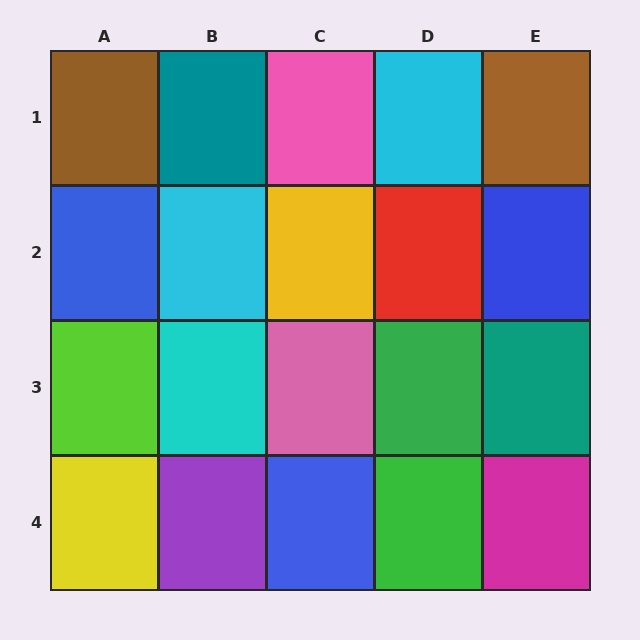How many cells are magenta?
1 cell is magenta.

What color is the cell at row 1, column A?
Brown.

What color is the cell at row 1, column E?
Brown.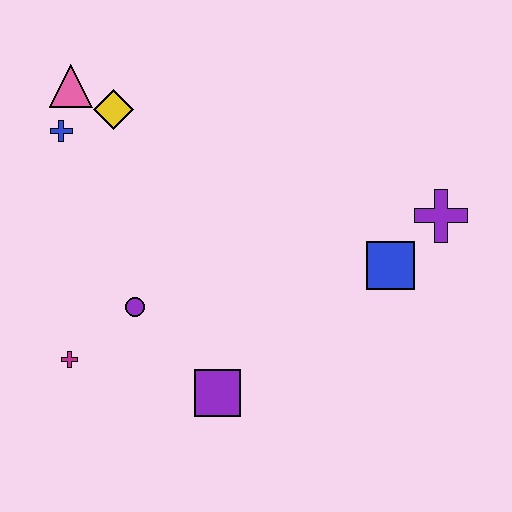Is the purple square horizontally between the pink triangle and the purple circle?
No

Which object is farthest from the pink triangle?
The purple cross is farthest from the pink triangle.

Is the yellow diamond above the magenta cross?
Yes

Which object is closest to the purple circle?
The magenta cross is closest to the purple circle.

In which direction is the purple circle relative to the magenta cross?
The purple circle is to the right of the magenta cross.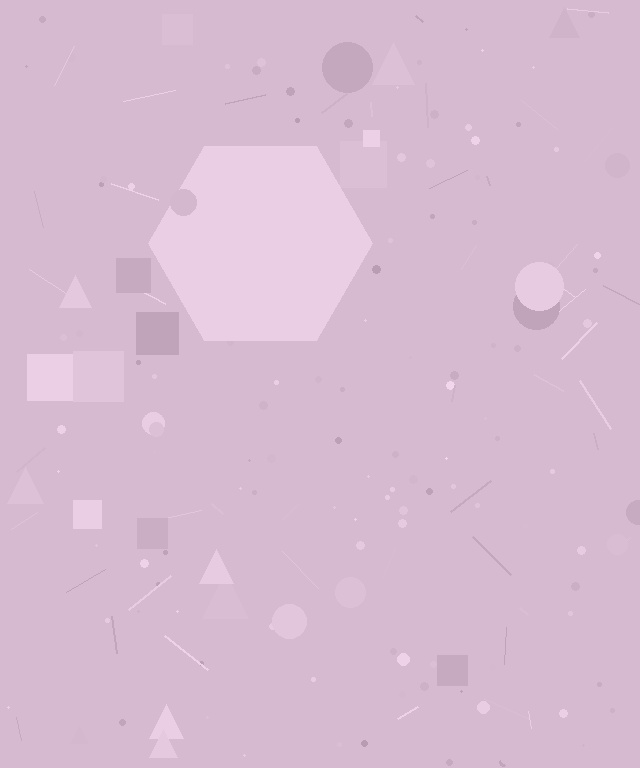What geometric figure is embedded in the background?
A hexagon is embedded in the background.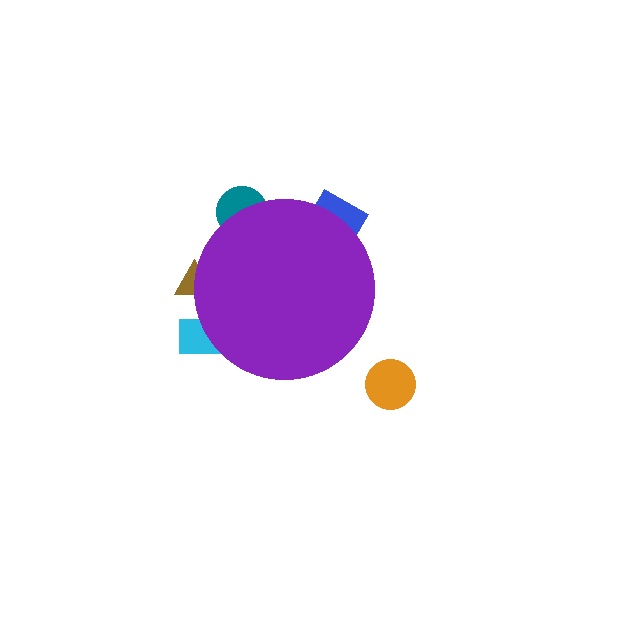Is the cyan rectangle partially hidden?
Yes, the cyan rectangle is partially hidden behind the purple circle.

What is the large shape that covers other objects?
A purple circle.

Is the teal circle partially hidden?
Yes, the teal circle is partially hidden behind the purple circle.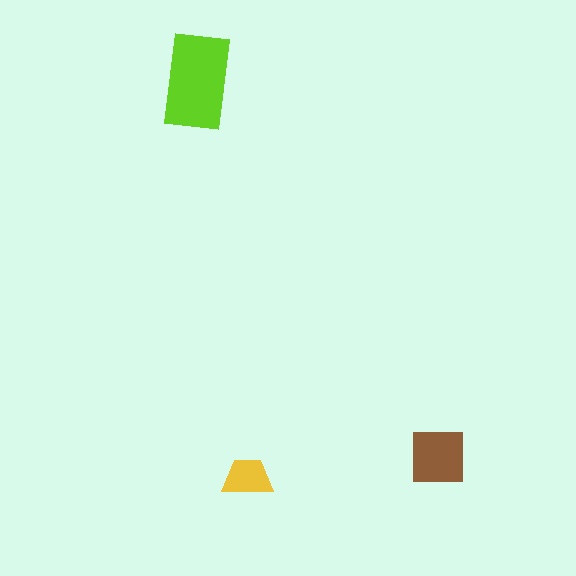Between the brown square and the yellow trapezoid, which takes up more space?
The brown square.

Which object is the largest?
The lime rectangle.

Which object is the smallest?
The yellow trapezoid.